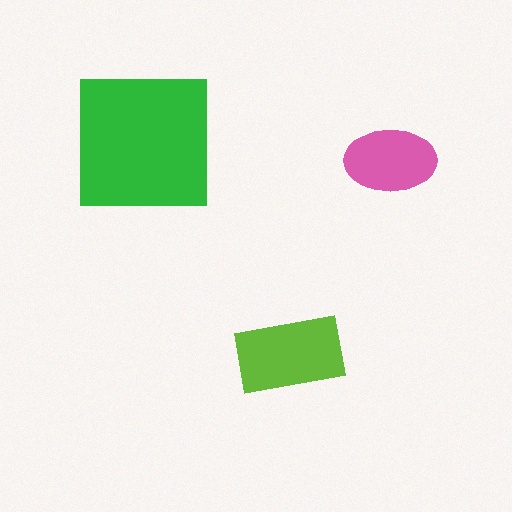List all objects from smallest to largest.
The pink ellipse, the lime rectangle, the green square.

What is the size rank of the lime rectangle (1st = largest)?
2nd.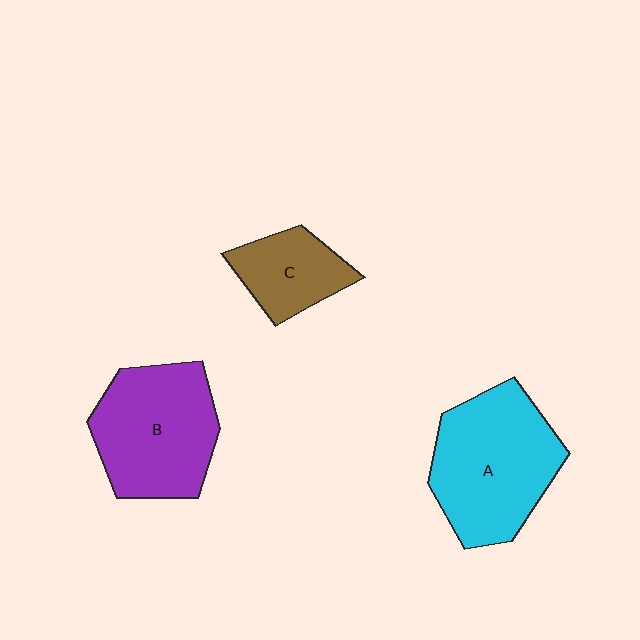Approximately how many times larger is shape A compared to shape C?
Approximately 2.1 times.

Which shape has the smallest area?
Shape C (brown).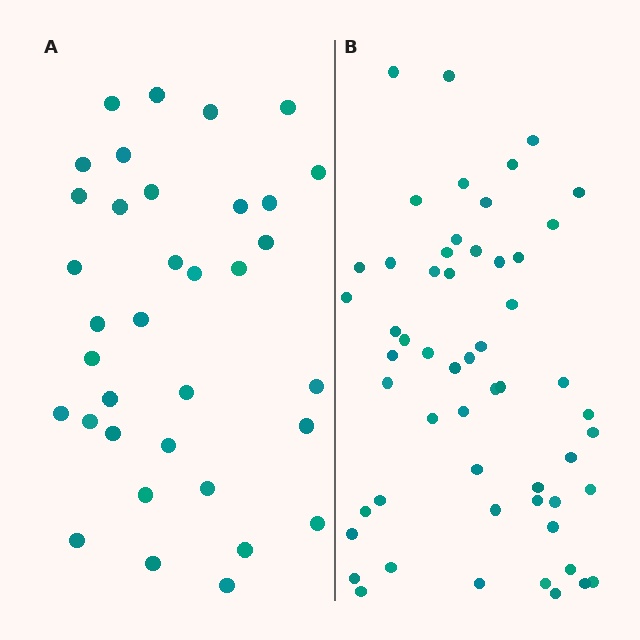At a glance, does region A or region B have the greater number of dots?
Region B (the right region) has more dots.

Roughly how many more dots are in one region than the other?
Region B has approximately 20 more dots than region A.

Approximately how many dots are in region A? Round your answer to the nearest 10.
About 40 dots. (The exact count is 35, which rounds to 40.)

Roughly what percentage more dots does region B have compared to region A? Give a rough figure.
About 55% more.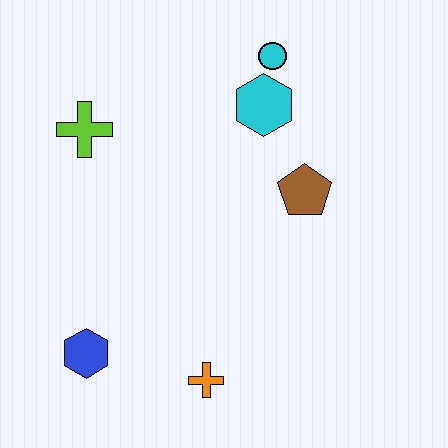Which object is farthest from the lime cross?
The orange cross is farthest from the lime cross.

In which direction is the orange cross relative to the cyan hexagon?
The orange cross is below the cyan hexagon.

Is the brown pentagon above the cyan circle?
No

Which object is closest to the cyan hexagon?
The cyan circle is closest to the cyan hexagon.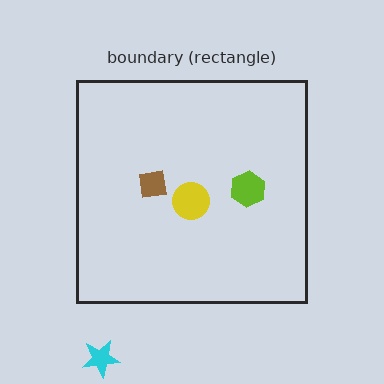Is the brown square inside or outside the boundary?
Inside.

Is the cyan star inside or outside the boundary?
Outside.